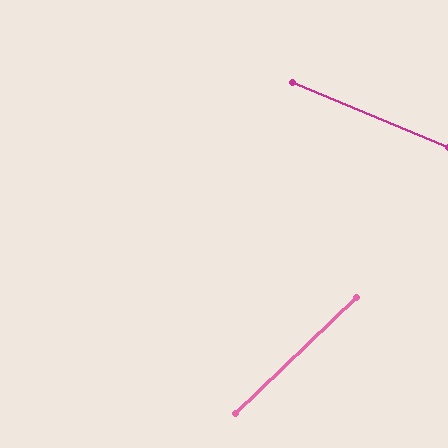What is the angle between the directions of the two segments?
Approximately 66 degrees.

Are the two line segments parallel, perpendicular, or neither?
Neither parallel nor perpendicular — they differ by about 66°.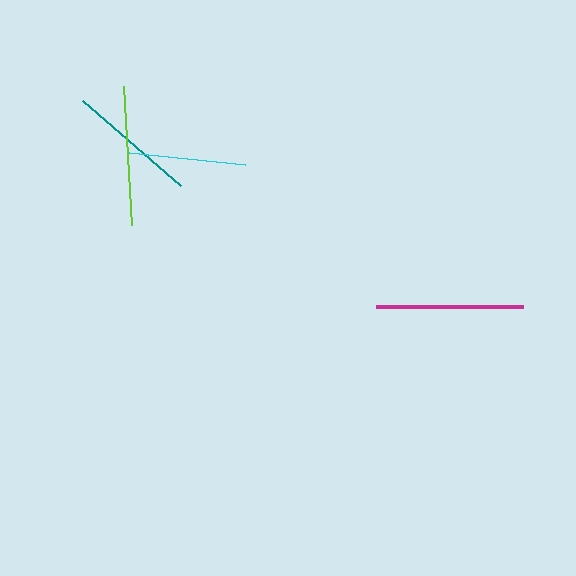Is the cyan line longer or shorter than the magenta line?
The magenta line is longer than the cyan line.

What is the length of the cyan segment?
The cyan segment is approximately 117 pixels long.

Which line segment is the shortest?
The cyan line is the shortest at approximately 117 pixels.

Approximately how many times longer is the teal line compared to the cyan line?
The teal line is approximately 1.1 times the length of the cyan line.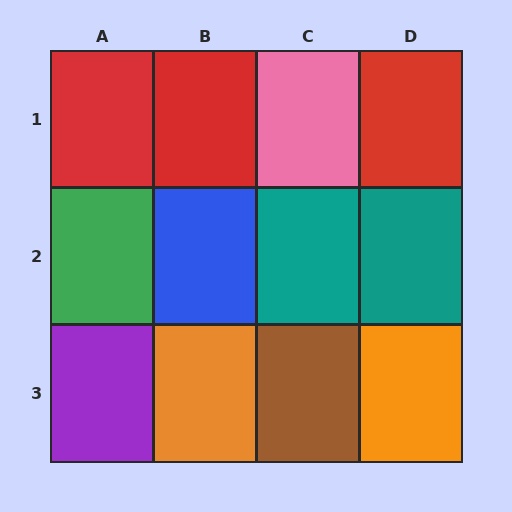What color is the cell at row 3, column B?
Orange.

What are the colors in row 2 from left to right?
Green, blue, teal, teal.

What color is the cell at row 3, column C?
Brown.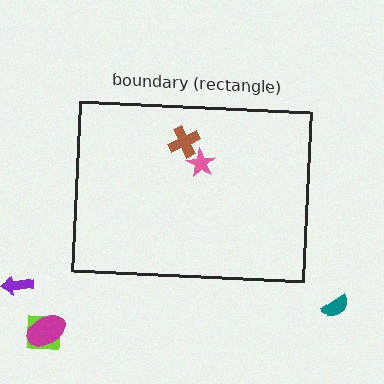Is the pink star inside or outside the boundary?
Inside.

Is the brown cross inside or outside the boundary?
Inside.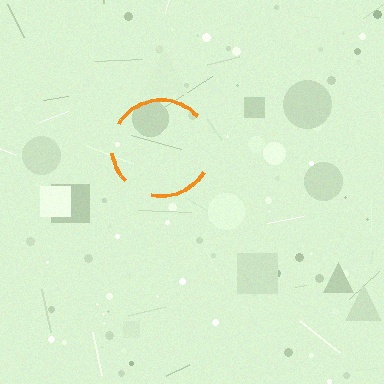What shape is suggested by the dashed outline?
The dashed outline suggests a circle.